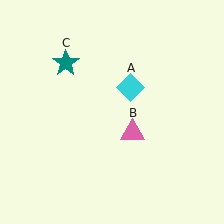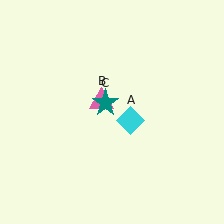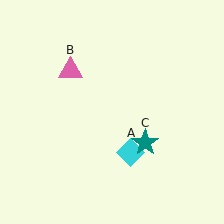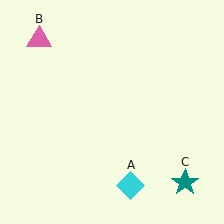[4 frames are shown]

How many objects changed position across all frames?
3 objects changed position: cyan diamond (object A), pink triangle (object B), teal star (object C).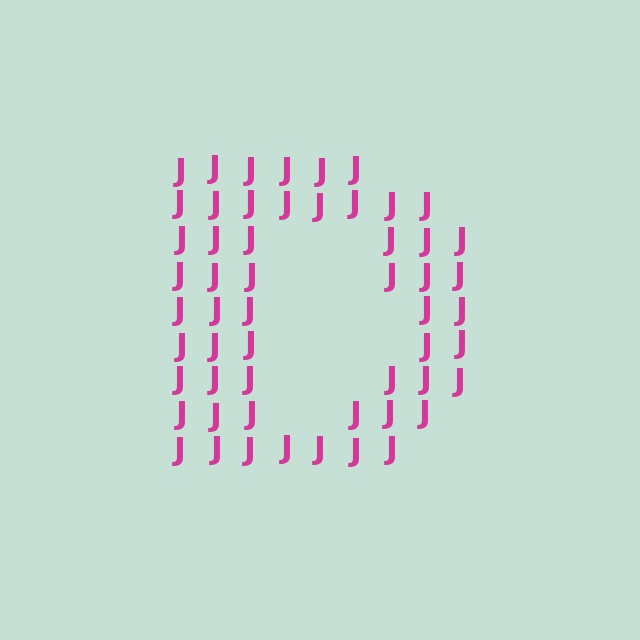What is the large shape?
The large shape is the letter D.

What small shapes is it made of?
It is made of small letter J's.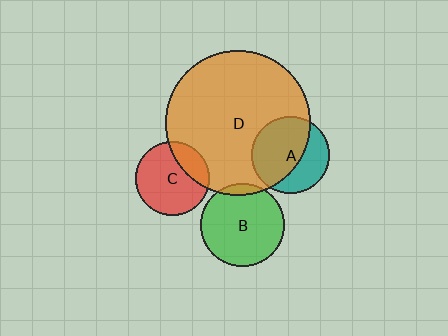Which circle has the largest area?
Circle D (orange).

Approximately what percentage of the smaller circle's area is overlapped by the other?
Approximately 60%.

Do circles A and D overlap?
Yes.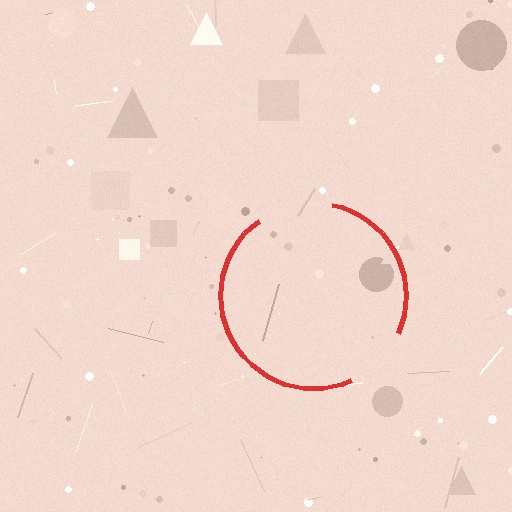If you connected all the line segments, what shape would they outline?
They would outline a circle.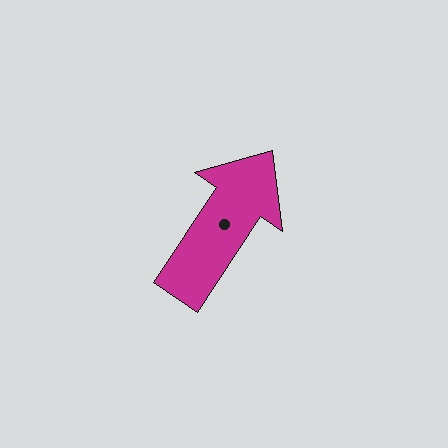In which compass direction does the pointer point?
Northeast.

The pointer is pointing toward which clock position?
Roughly 1 o'clock.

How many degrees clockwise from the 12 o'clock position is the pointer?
Approximately 34 degrees.